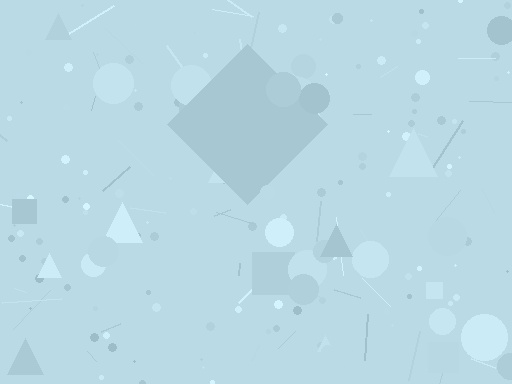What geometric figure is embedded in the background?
A diamond is embedded in the background.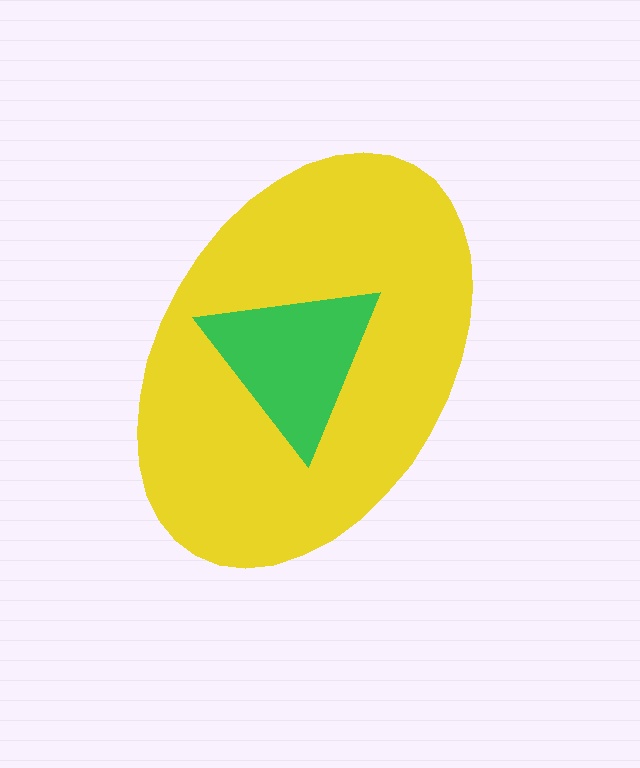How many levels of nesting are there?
2.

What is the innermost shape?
The green triangle.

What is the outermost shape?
The yellow ellipse.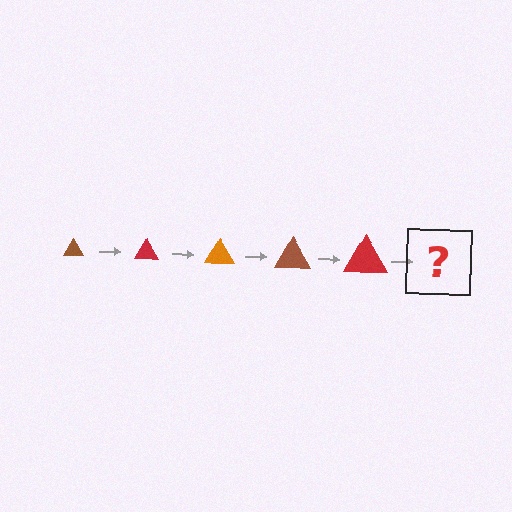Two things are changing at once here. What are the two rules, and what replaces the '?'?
The two rules are that the triangle grows larger each step and the color cycles through brown, red, and orange. The '?' should be an orange triangle, larger than the previous one.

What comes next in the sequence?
The next element should be an orange triangle, larger than the previous one.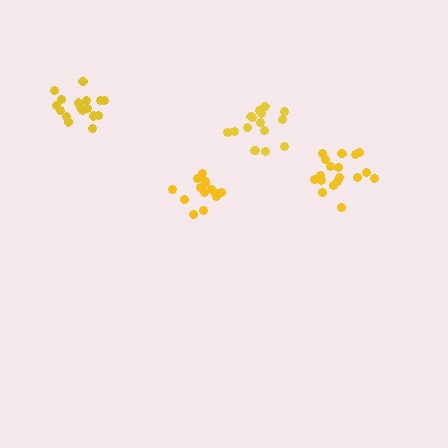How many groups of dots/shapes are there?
There are 4 groups.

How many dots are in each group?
Group 1: 16 dots, Group 2: 14 dots, Group 3: 18 dots, Group 4: 18 dots (66 total).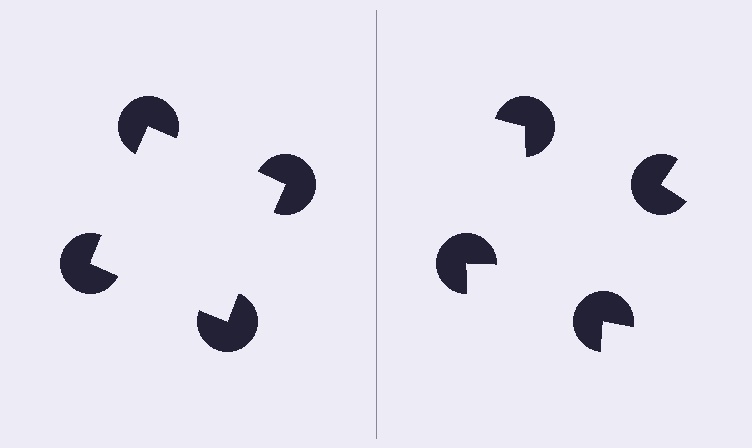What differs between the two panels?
The pac-man discs are positioned identically on both sides; only the wedge orientations differ. On the left they align to a square; on the right they are misaligned.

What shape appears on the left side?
An illusory square.